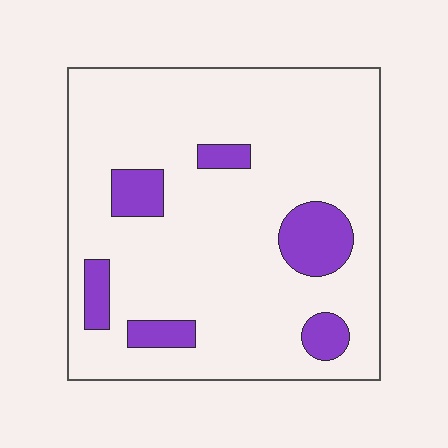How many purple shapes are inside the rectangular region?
6.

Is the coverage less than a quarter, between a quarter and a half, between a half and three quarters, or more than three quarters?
Less than a quarter.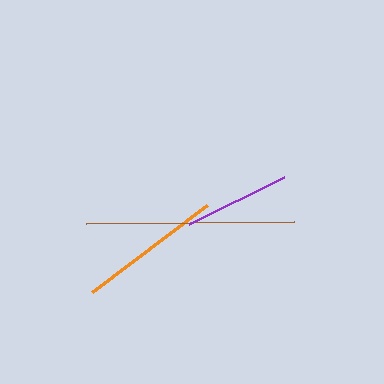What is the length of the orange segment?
The orange segment is approximately 145 pixels long.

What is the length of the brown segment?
The brown segment is approximately 209 pixels long.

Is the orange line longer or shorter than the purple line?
The orange line is longer than the purple line.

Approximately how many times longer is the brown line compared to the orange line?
The brown line is approximately 1.4 times the length of the orange line.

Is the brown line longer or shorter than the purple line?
The brown line is longer than the purple line.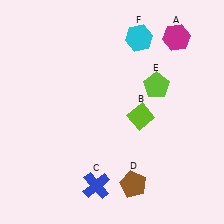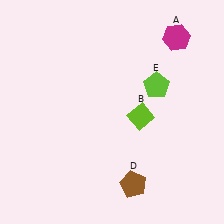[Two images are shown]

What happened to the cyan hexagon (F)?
The cyan hexagon (F) was removed in Image 2. It was in the top-right area of Image 1.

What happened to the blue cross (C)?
The blue cross (C) was removed in Image 2. It was in the bottom-left area of Image 1.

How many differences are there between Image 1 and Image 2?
There are 2 differences between the two images.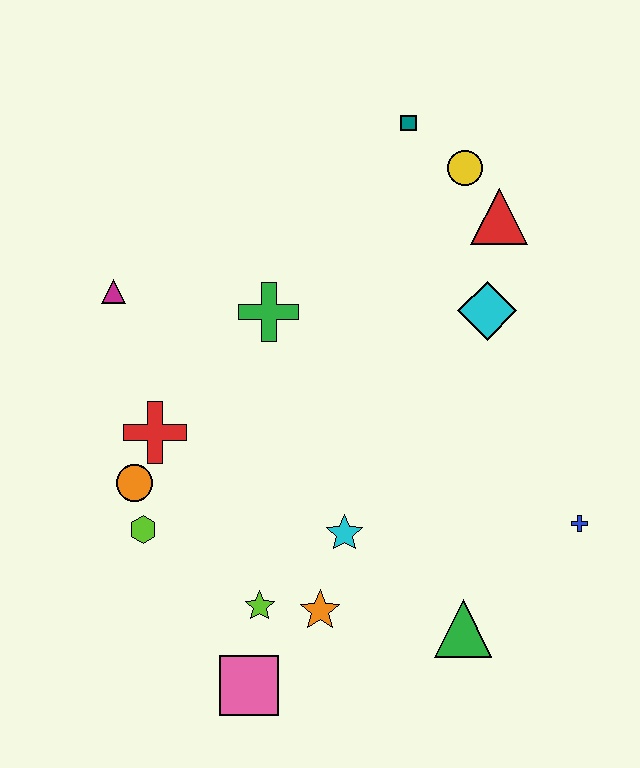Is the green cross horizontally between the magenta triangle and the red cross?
No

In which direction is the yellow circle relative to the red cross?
The yellow circle is to the right of the red cross.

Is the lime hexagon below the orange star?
No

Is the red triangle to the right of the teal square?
Yes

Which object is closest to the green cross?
The magenta triangle is closest to the green cross.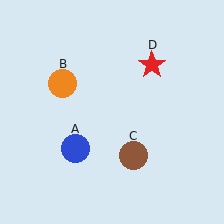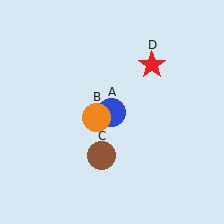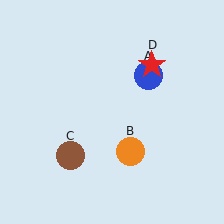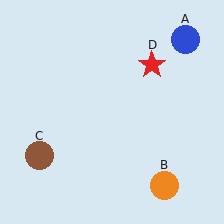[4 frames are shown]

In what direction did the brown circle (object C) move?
The brown circle (object C) moved left.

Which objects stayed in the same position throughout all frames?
Red star (object D) remained stationary.